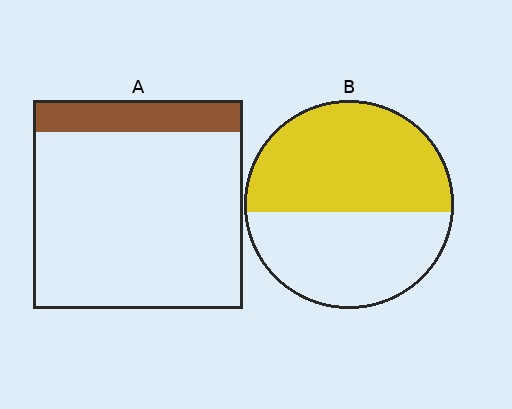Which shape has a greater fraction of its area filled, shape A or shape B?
Shape B.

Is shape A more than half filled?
No.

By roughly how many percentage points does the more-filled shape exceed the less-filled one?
By roughly 40 percentage points (B over A).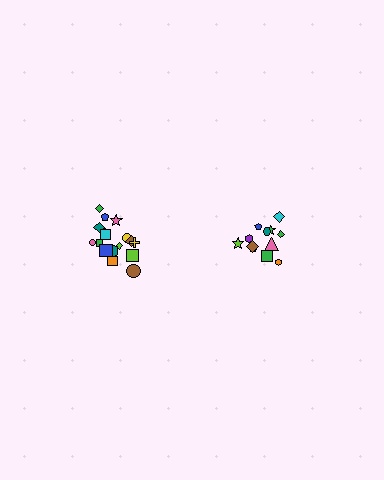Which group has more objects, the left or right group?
The left group.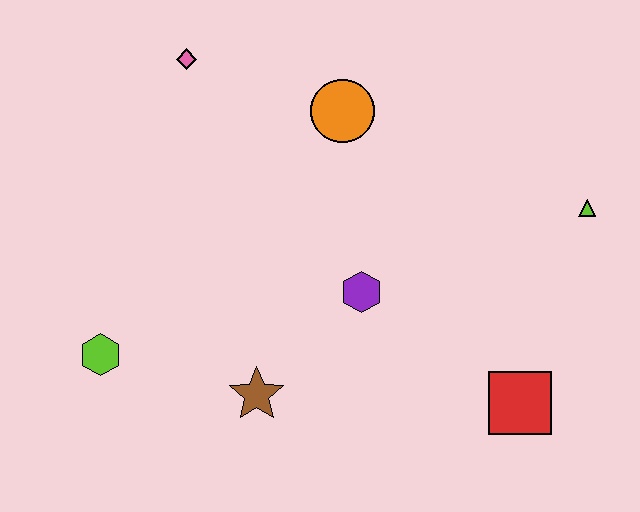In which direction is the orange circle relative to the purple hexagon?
The orange circle is above the purple hexagon.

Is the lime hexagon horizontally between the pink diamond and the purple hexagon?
No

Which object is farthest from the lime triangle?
The lime hexagon is farthest from the lime triangle.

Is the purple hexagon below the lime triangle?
Yes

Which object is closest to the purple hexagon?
The brown star is closest to the purple hexagon.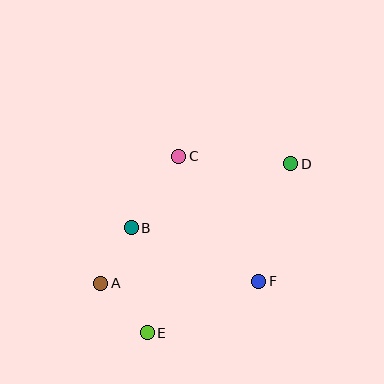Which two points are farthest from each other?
Points A and D are farthest from each other.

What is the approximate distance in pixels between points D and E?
The distance between D and E is approximately 222 pixels.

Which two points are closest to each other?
Points A and B are closest to each other.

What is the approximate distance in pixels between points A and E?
The distance between A and E is approximately 68 pixels.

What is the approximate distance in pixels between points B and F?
The distance between B and F is approximately 138 pixels.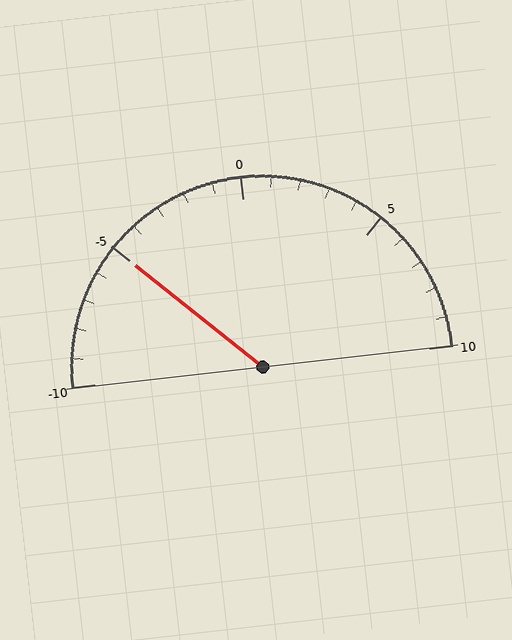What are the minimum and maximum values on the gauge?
The gauge ranges from -10 to 10.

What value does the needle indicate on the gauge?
The needle indicates approximately -5.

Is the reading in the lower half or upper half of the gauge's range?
The reading is in the lower half of the range (-10 to 10).